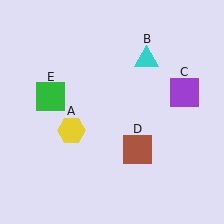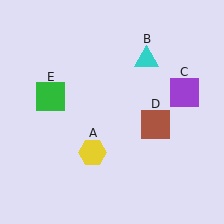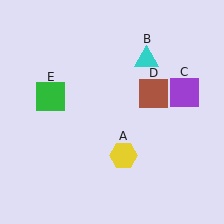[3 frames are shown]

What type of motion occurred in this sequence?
The yellow hexagon (object A), brown square (object D) rotated counterclockwise around the center of the scene.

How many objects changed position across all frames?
2 objects changed position: yellow hexagon (object A), brown square (object D).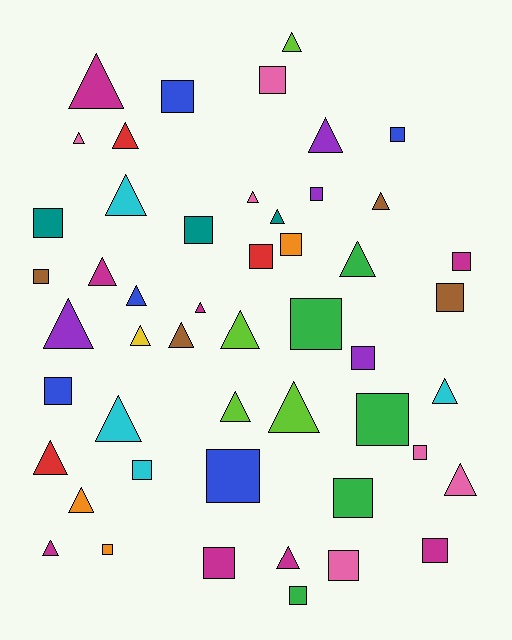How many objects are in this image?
There are 50 objects.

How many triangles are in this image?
There are 26 triangles.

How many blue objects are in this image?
There are 5 blue objects.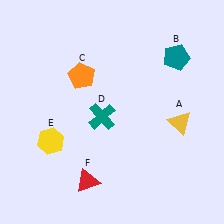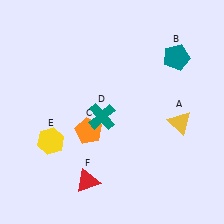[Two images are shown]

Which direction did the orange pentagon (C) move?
The orange pentagon (C) moved down.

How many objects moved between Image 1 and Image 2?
1 object moved between the two images.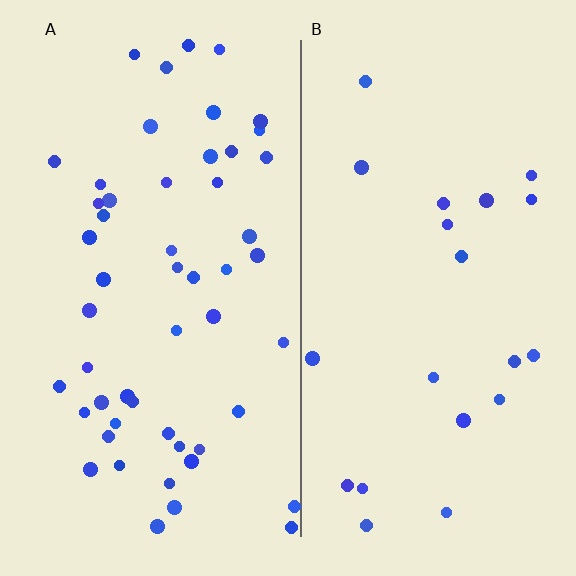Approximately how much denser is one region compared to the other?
Approximately 2.5× — region A over region B.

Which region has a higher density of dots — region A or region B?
A (the left).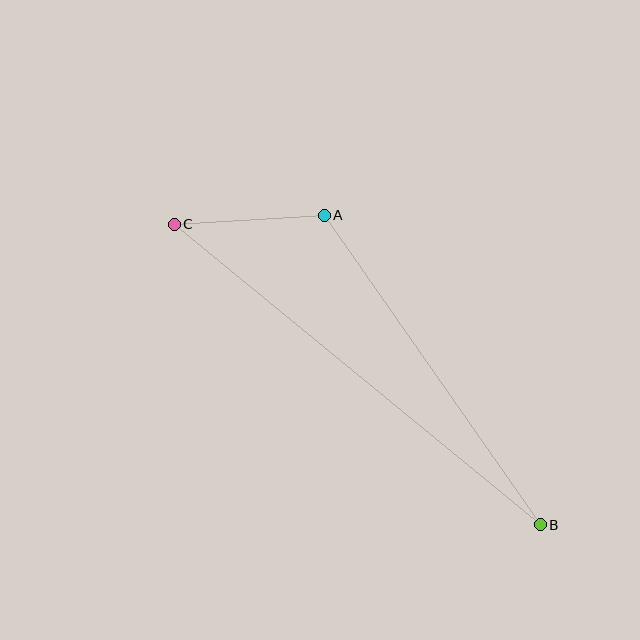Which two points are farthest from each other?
Points B and C are farthest from each other.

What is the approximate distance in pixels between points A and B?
The distance between A and B is approximately 377 pixels.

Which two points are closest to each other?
Points A and C are closest to each other.